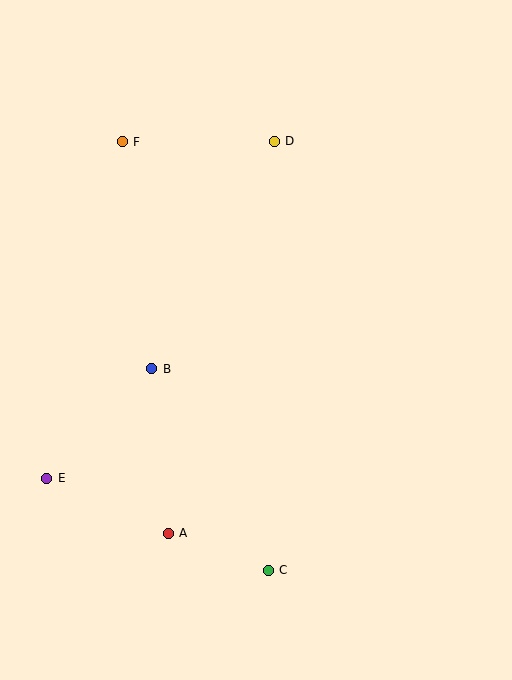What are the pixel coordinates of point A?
Point A is at (168, 533).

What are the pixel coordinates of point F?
Point F is at (122, 142).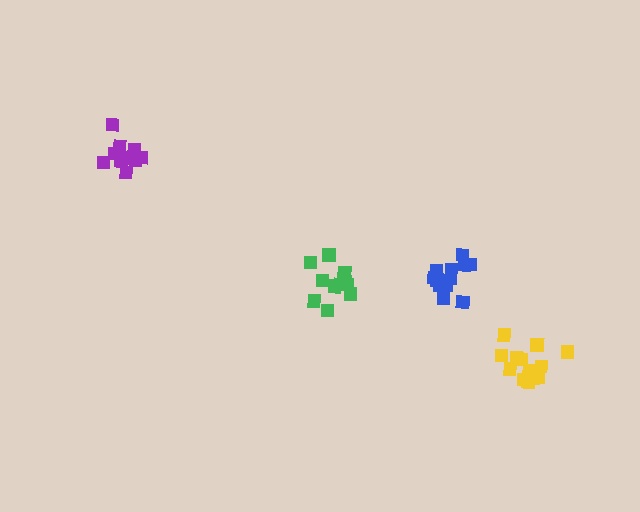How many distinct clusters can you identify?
There are 4 distinct clusters.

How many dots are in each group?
Group 1: 11 dots, Group 2: 13 dots, Group 3: 11 dots, Group 4: 15 dots (50 total).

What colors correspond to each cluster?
The clusters are colored: green, blue, purple, yellow.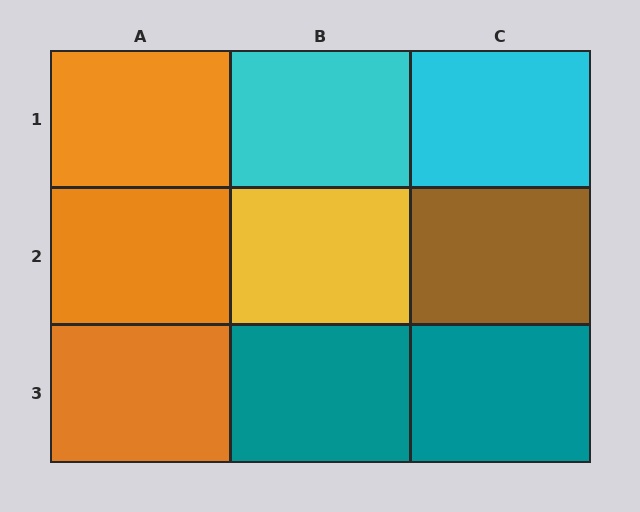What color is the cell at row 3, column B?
Teal.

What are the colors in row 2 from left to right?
Orange, yellow, brown.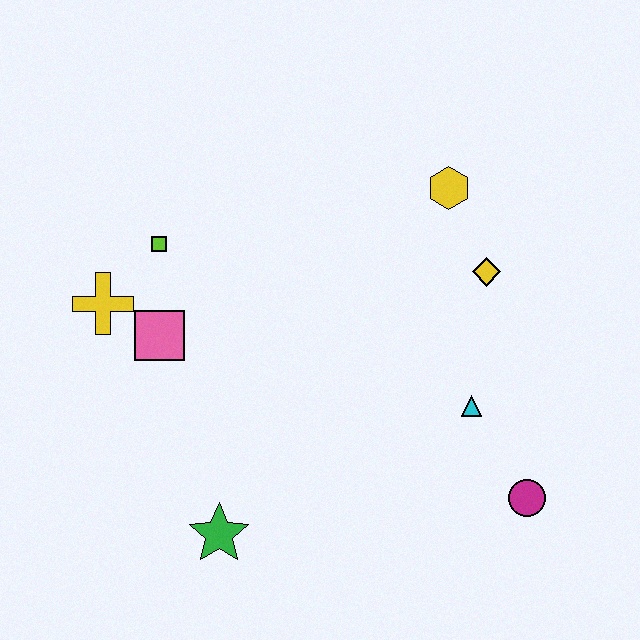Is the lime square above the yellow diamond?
Yes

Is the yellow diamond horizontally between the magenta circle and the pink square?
Yes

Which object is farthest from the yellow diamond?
The yellow cross is farthest from the yellow diamond.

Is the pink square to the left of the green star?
Yes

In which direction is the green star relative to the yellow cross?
The green star is below the yellow cross.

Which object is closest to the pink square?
The yellow cross is closest to the pink square.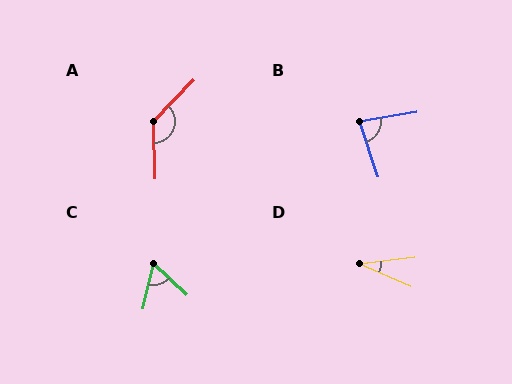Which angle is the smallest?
D, at approximately 30 degrees.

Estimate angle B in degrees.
Approximately 81 degrees.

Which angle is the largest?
A, at approximately 134 degrees.